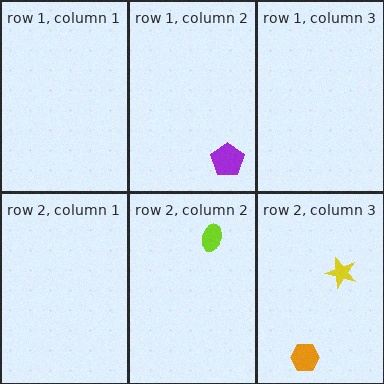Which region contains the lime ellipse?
The row 2, column 2 region.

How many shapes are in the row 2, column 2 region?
1.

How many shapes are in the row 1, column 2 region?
1.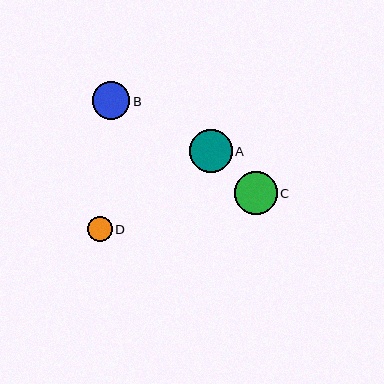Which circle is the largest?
Circle A is the largest with a size of approximately 43 pixels.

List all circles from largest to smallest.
From largest to smallest: A, C, B, D.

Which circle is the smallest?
Circle D is the smallest with a size of approximately 25 pixels.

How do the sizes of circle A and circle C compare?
Circle A and circle C are approximately the same size.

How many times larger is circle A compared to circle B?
Circle A is approximately 1.1 times the size of circle B.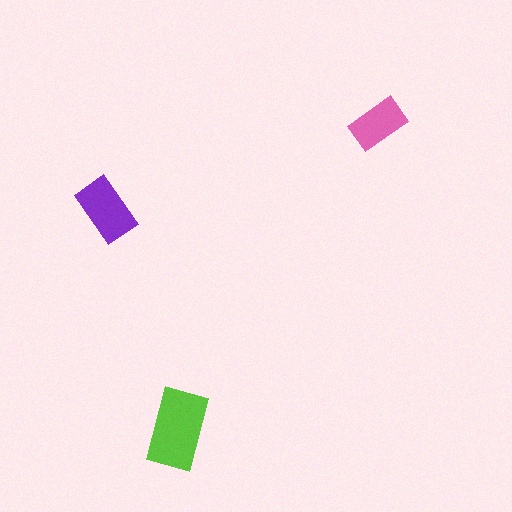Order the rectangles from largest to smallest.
the lime one, the purple one, the pink one.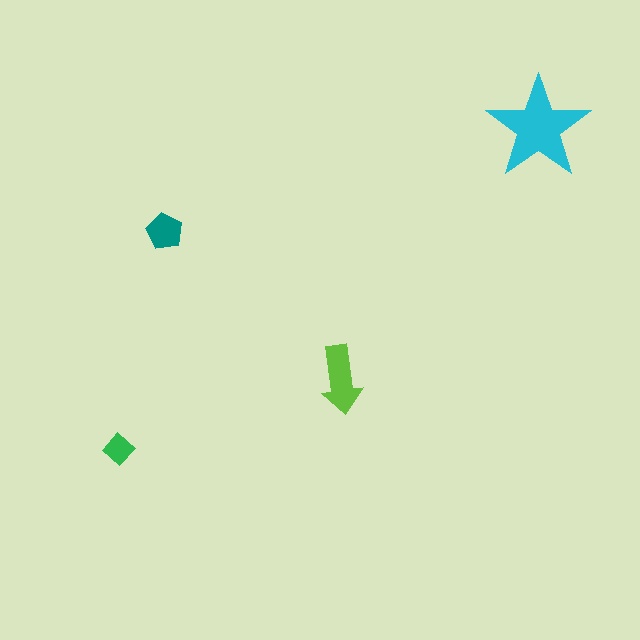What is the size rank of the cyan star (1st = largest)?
1st.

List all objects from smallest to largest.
The green diamond, the teal pentagon, the lime arrow, the cyan star.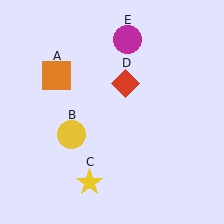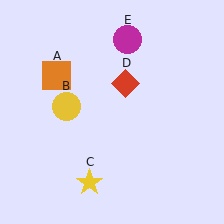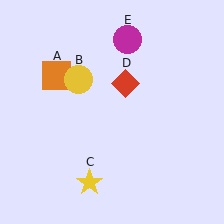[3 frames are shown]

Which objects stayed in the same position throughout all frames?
Orange square (object A) and yellow star (object C) and red diamond (object D) and magenta circle (object E) remained stationary.